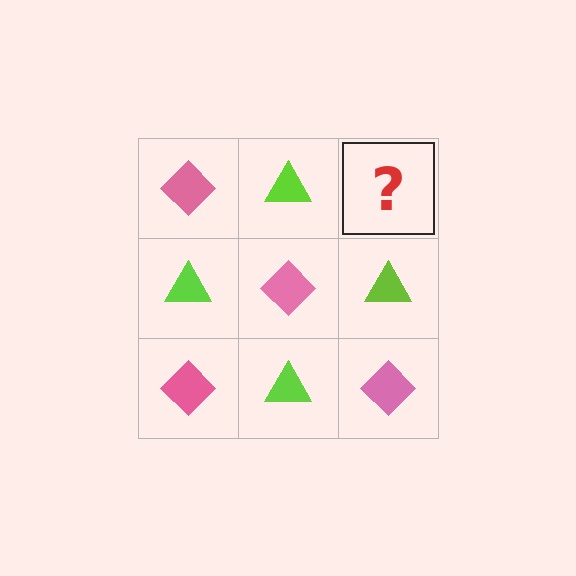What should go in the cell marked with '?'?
The missing cell should contain a pink diamond.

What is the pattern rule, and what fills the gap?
The rule is that it alternates pink diamond and lime triangle in a checkerboard pattern. The gap should be filled with a pink diamond.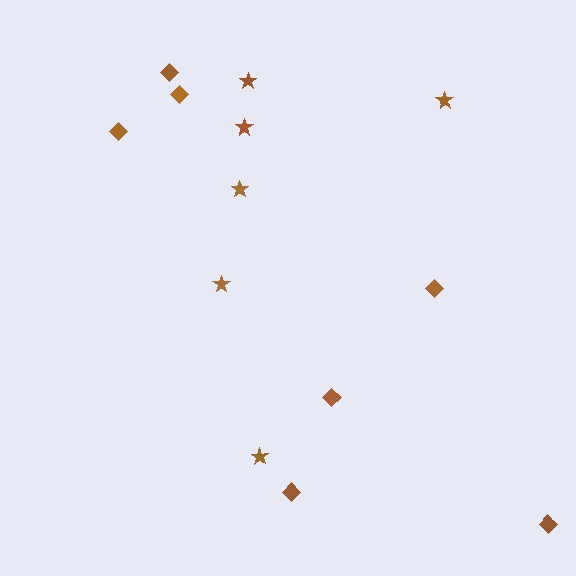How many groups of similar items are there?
There are 2 groups: one group of stars (6) and one group of diamonds (7).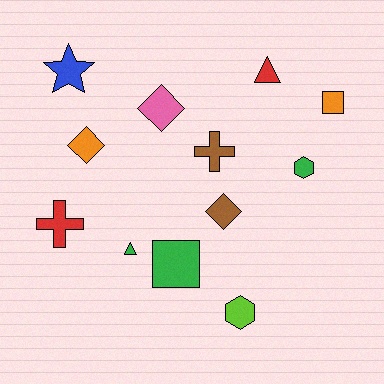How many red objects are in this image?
There are 2 red objects.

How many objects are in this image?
There are 12 objects.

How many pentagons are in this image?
There are no pentagons.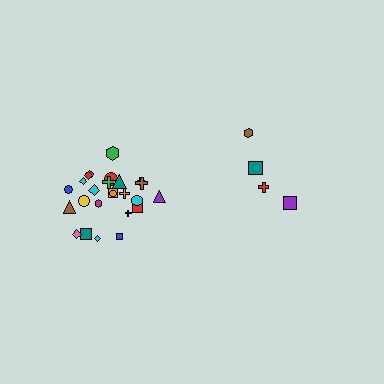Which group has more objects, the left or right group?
The left group.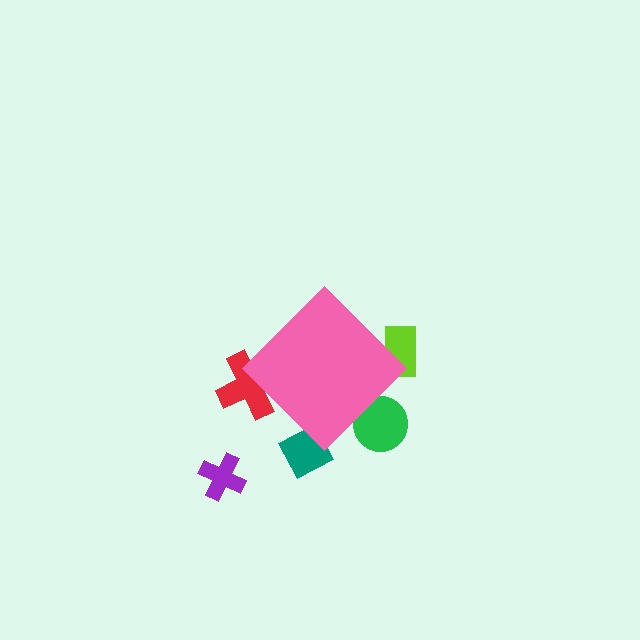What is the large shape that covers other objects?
A pink diamond.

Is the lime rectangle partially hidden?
Yes, the lime rectangle is partially hidden behind the pink diamond.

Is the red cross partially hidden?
Yes, the red cross is partially hidden behind the pink diamond.